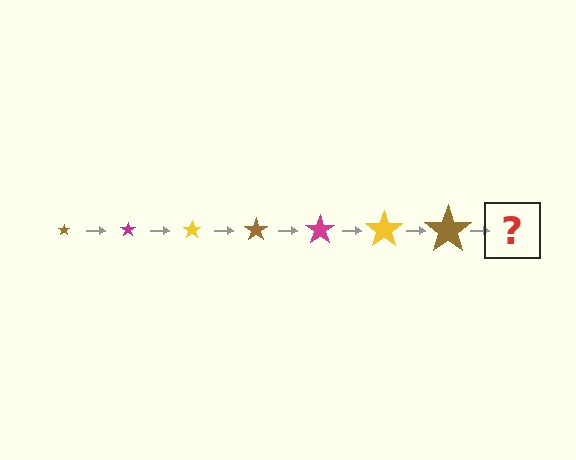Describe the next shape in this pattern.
It should be a magenta star, larger than the previous one.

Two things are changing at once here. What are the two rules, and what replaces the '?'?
The two rules are that the star grows larger each step and the color cycles through brown, magenta, and yellow. The '?' should be a magenta star, larger than the previous one.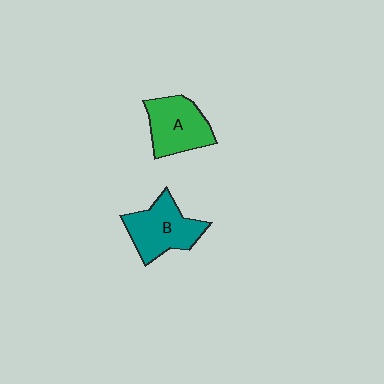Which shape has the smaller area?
Shape A (green).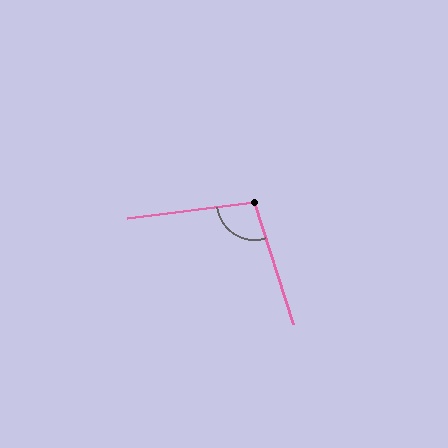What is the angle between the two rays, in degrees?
Approximately 101 degrees.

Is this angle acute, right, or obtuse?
It is obtuse.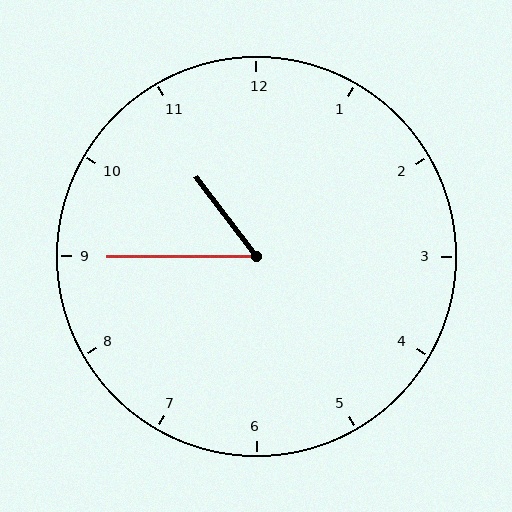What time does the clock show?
10:45.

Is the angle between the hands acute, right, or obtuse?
It is acute.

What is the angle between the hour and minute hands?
Approximately 52 degrees.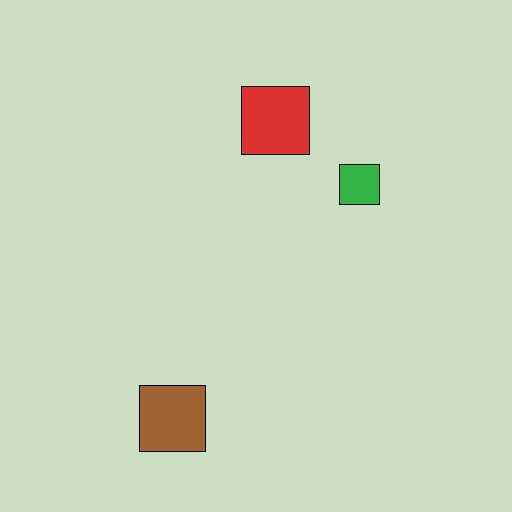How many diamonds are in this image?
There are no diamonds.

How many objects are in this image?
There are 3 objects.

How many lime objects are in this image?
There are no lime objects.